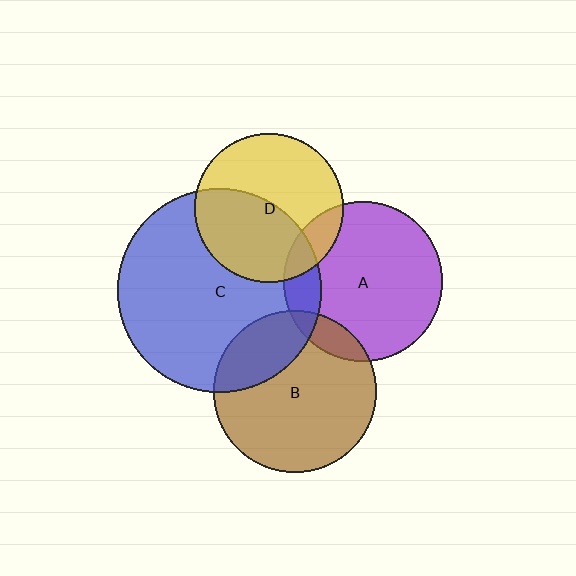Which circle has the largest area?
Circle C (blue).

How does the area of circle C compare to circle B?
Approximately 1.6 times.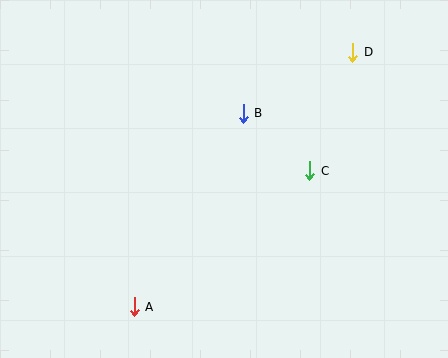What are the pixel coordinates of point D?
Point D is at (353, 52).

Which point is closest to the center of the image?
Point B at (243, 113) is closest to the center.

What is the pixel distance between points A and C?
The distance between A and C is 222 pixels.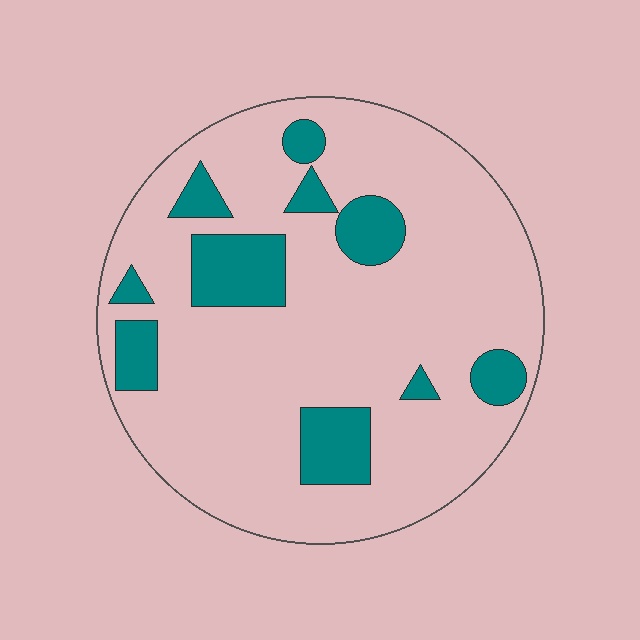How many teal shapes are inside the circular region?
10.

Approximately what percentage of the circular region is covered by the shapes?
Approximately 20%.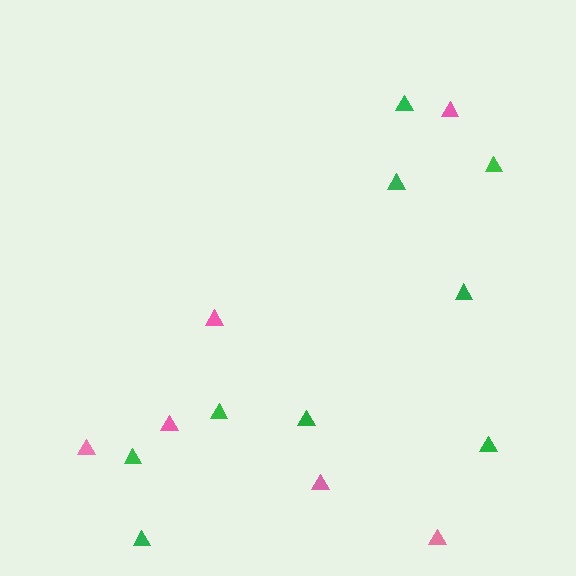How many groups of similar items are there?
There are 2 groups: one group of pink triangles (6) and one group of green triangles (9).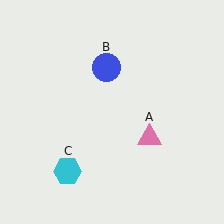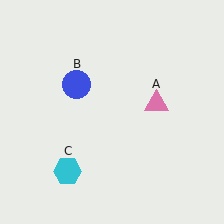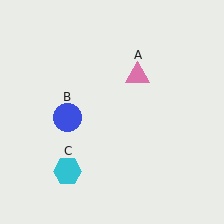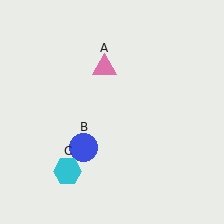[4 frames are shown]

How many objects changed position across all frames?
2 objects changed position: pink triangle (object A), blue circle (object B).